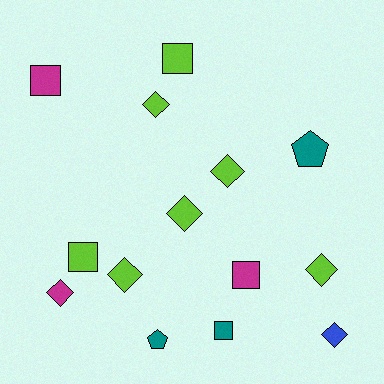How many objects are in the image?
There are 14 objects.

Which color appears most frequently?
Lime, with 7 objects.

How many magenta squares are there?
There are 2 magenta squares.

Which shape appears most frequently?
Diamond, with 7 objects.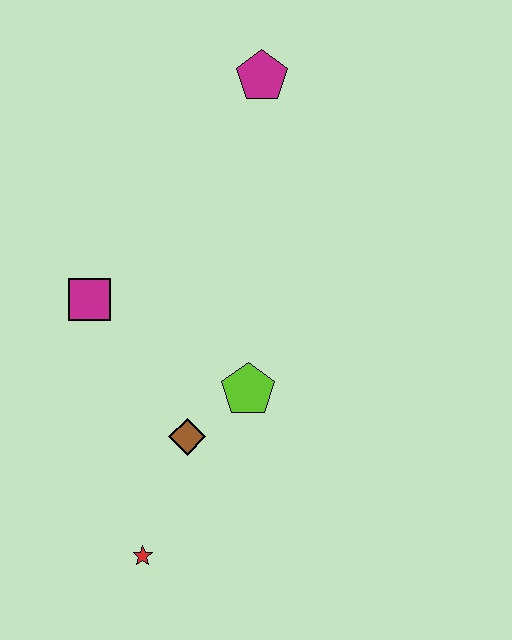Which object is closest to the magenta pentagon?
The magenta square is closest to the magenta pentagon.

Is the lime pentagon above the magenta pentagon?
No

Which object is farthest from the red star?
The magenta pentagon is farthest from the red star.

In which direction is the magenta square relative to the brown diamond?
The magenta square is above the brown diamond.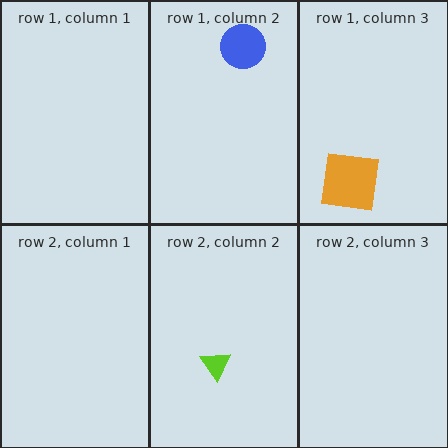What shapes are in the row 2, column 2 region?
The lime triangle.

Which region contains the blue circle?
The row 1, column 2 region.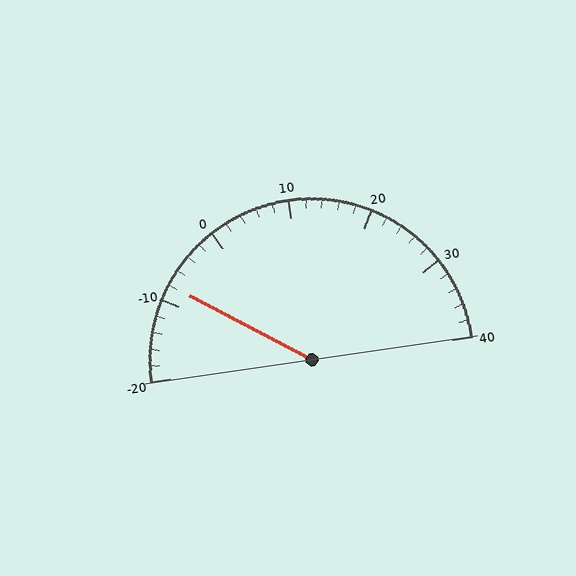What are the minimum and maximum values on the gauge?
The gauge ranges from -20 to 40.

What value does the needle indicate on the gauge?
The needle indicates approximately -8.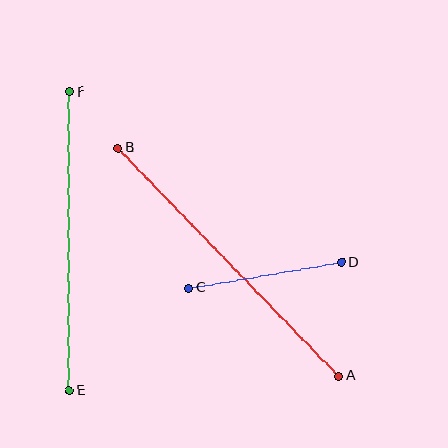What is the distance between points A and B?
The distance is approximately 317 pixels.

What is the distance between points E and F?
The distance is approximately 299 pixels.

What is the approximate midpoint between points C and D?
The midpoint is at approximately (265, 275) pixels.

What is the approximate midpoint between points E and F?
The midpoint is at approximately (69, 241) pixels.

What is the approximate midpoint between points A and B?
The midpoint is at approximately (229, 262) pixels.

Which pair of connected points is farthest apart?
Points A and B are farthest apart.